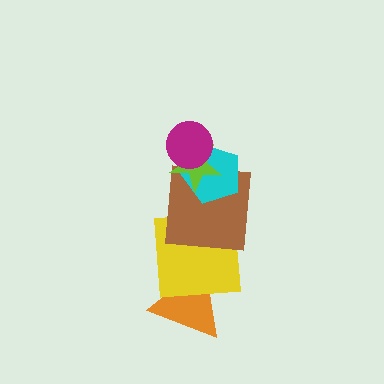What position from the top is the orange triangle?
The orange triangle is 6th from the top.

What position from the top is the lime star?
The lime star is 2nd from the top.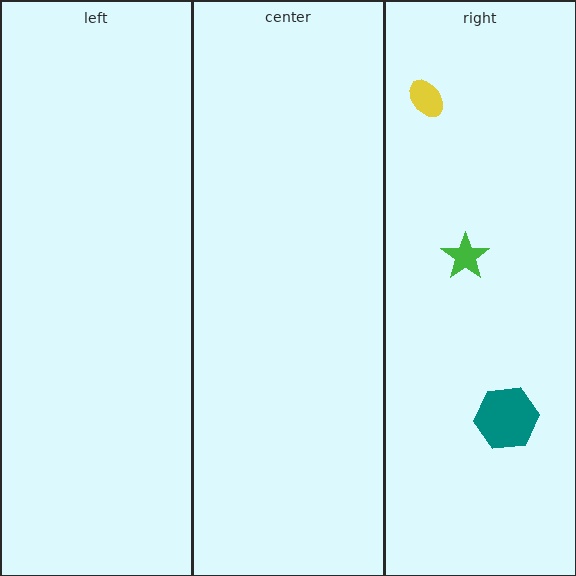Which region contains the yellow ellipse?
The right region.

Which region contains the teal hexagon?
The right region.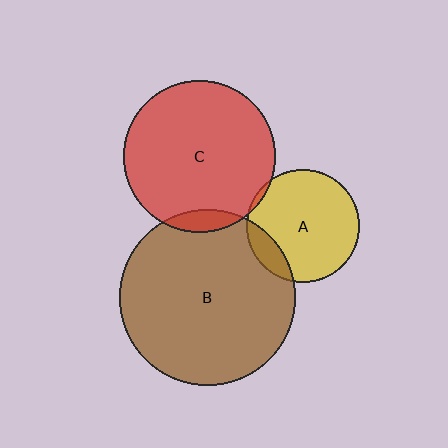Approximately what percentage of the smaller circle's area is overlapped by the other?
Approximately 5%.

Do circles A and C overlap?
Yes.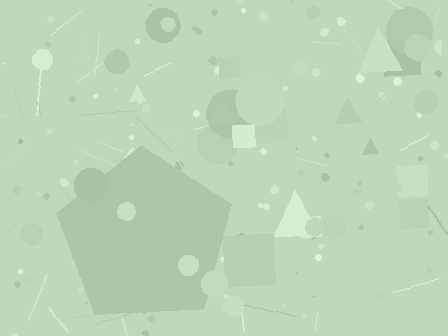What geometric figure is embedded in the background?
A pentagon is embedded in the background.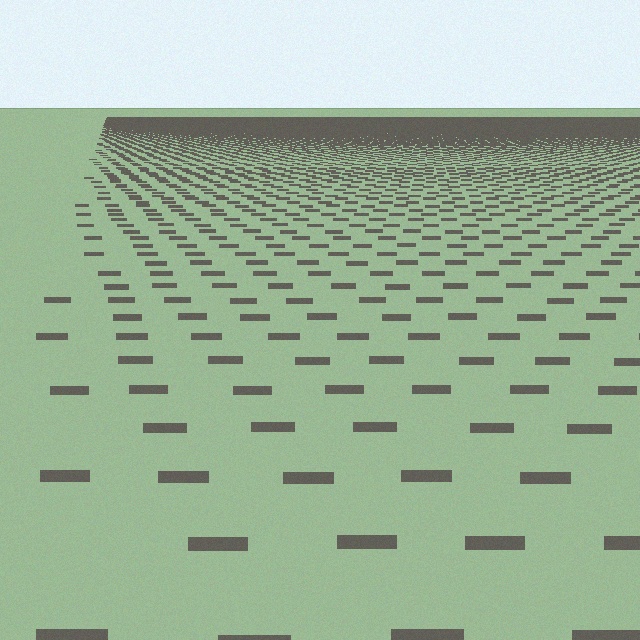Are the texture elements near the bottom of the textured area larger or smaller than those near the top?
Larger. Near the bottom, elements are closer to the viewer and appear at a bigger on-screen size.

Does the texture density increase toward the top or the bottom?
Density increases toward the top.